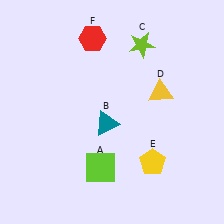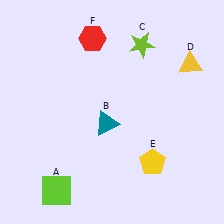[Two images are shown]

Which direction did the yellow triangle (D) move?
The yellow triangle (D) moved right.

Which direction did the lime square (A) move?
The lime square (A) moved left.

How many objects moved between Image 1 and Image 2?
2 objects moved between the two images.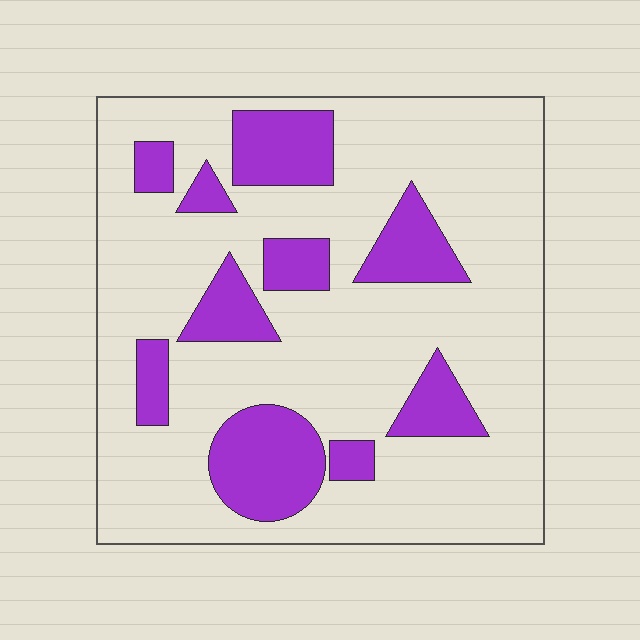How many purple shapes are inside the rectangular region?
10.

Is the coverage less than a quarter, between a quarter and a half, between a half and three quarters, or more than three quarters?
Less than a quarter.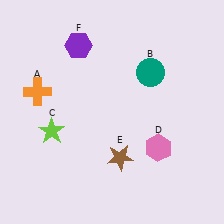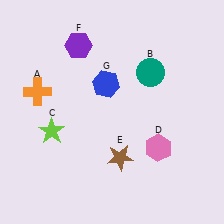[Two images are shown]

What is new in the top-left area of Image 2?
A blue hexagon (G) was added in the top-left area of Image 2.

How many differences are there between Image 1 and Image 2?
There is 1 difference between the two images.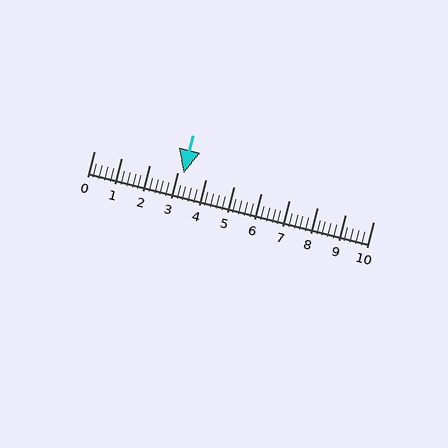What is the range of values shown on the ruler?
The ruler shows values from 0 to 10.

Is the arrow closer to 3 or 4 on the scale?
The arrow is closer to 3.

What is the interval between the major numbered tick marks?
The major tick marks are spaced 1 units apart.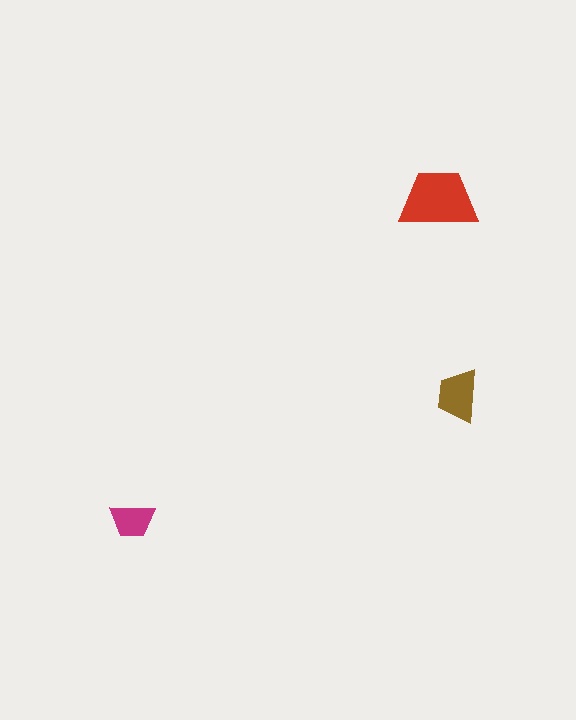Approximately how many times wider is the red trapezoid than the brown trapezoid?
About 1.5 times wider.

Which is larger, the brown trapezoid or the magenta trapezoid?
The brown one.